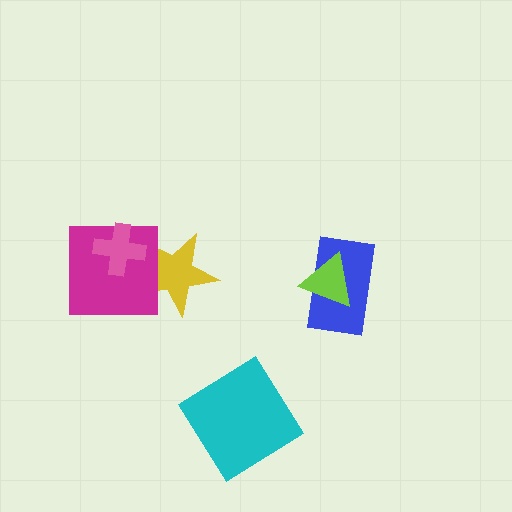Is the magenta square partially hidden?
Yes, it is partially covered by another shape.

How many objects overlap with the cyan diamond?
0 objects overlap with the cyan diamond.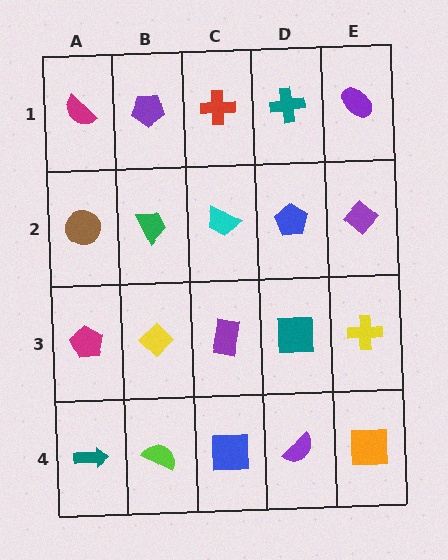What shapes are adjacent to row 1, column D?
A blue pentagon (row 2, column D), a red cross (row 1, column C), a purple ellipse (row 1, column E).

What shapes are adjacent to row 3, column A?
A brown circle (row 2, column A), a teal arrow (row 4, column A), a yellow diamond (row 3, column B).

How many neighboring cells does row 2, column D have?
4.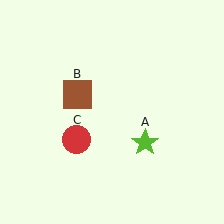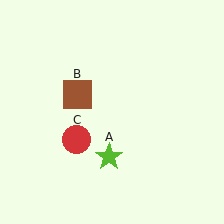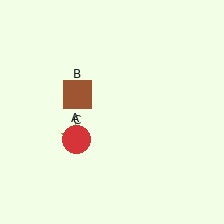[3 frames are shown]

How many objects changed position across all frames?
1 object changed position: lime star (object A).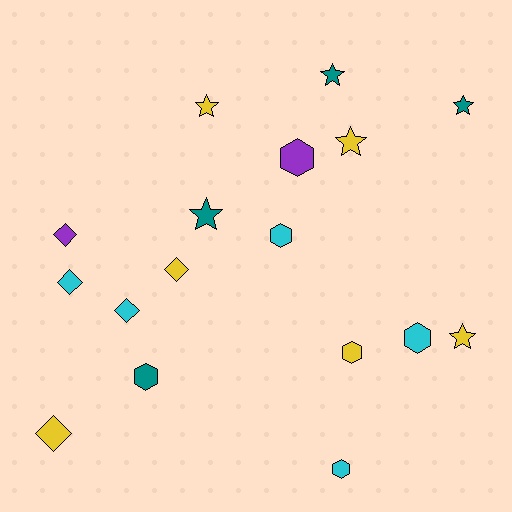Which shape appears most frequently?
Star, with 6 objects.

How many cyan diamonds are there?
There are 2 cyan diamonds.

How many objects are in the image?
There are 17 objects.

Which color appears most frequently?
Yellow, with 6 objects.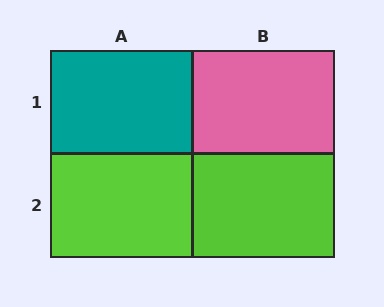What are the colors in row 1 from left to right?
Teal, pink.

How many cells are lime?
2 cells are lime.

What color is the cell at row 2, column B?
Lime.